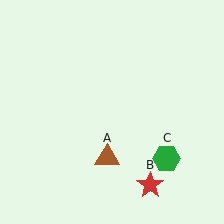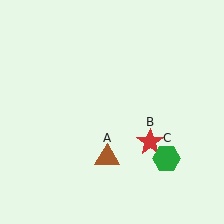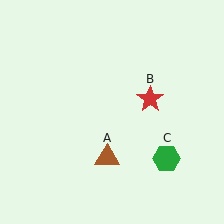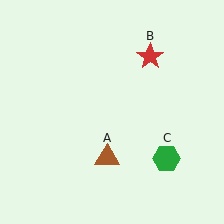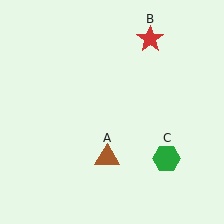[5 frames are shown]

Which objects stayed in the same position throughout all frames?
Brown triangle (object A) and green hexagon (object C) remained stationary.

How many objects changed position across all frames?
1 object changed position: red star (object B).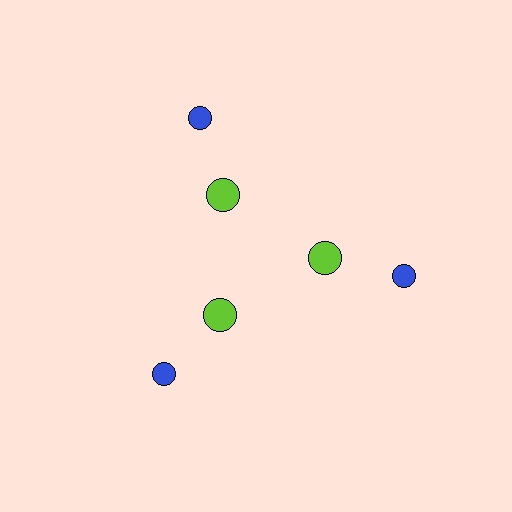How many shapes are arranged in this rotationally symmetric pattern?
There are 6 shapes, arranged in 3 groups of 2.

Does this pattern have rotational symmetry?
Yes, this pattern has 3-fold rotational symmetry. It looks the same after rotating 120 degrees around the center.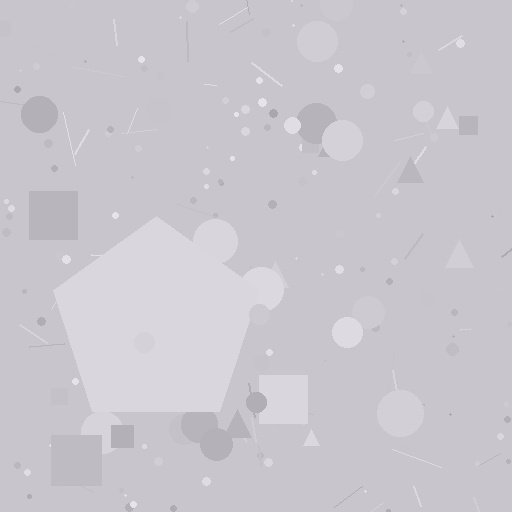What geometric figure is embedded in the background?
A pentagon is embedded in the background.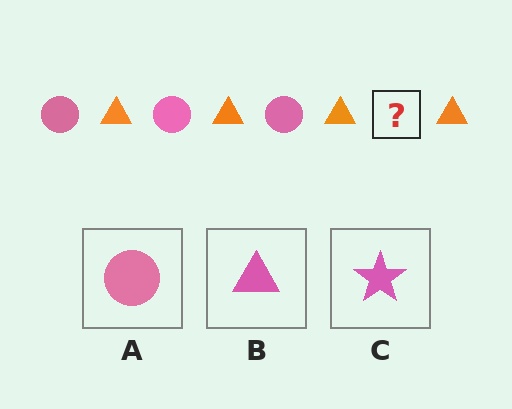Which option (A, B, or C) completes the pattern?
A.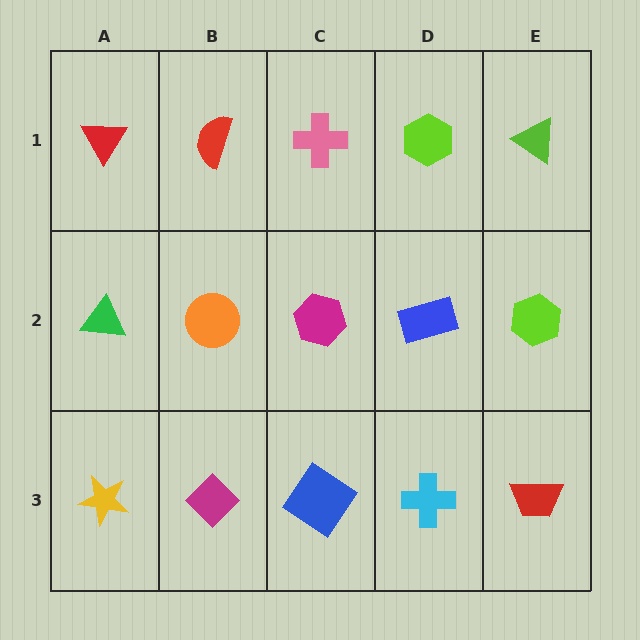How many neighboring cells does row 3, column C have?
3.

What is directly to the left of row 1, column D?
A pink cross.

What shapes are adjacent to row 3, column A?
A green triangle (row 2, column A), a magenta diamond (row 3, column B).